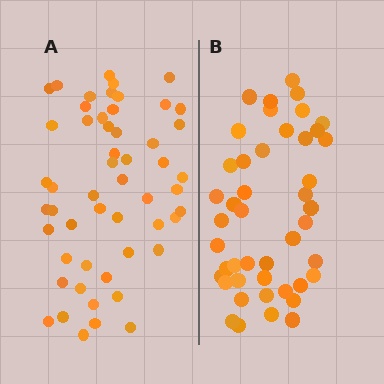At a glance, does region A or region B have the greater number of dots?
Region A (the left region) has more dots.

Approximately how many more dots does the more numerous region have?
Region A has roughly 8 or so more dots than region B.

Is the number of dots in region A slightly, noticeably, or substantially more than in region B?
Region A has only slightly more — the two regions are fairly close. The ratio is roughly 1.2 to 1.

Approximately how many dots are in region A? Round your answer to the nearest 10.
About 50 dots. (The exact count is 53, which rounds to 50.)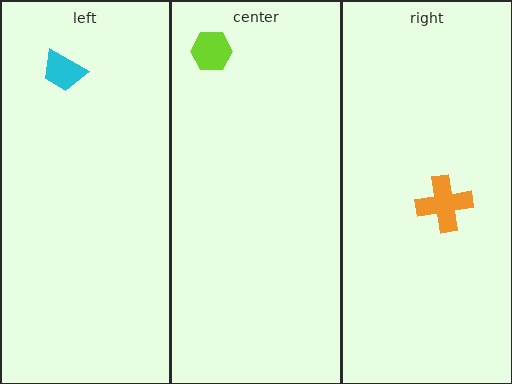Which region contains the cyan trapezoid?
The left region.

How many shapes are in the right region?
1.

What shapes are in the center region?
The lime hexagon.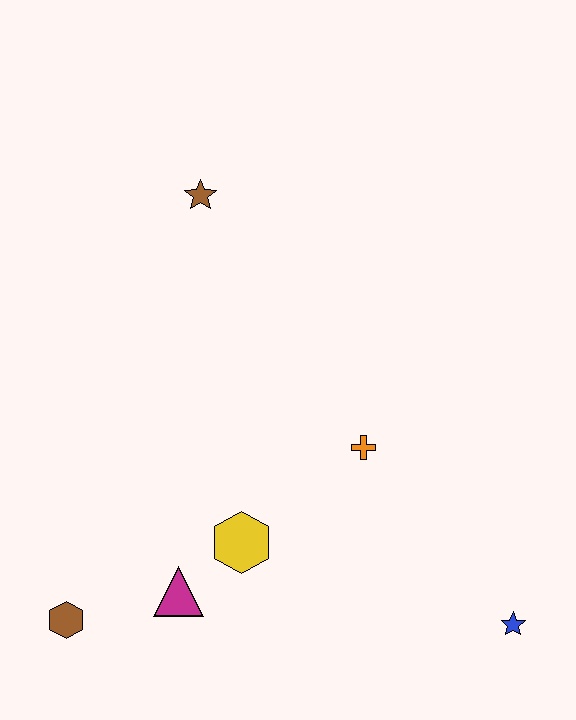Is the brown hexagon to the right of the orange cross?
No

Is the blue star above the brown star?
No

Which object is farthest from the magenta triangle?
The brown star is farthest from the magenta triangle.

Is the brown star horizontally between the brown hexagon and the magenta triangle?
No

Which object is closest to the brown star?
The orange cross is closest to the brown star.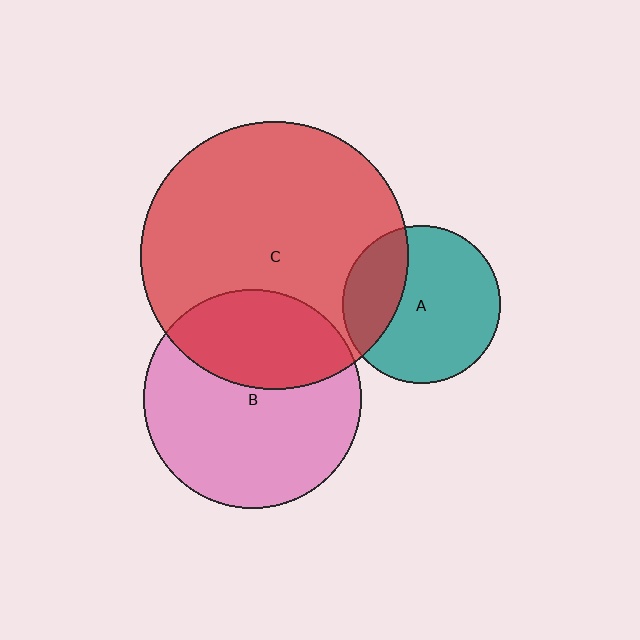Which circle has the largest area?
Circle C (red).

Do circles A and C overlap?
Yes.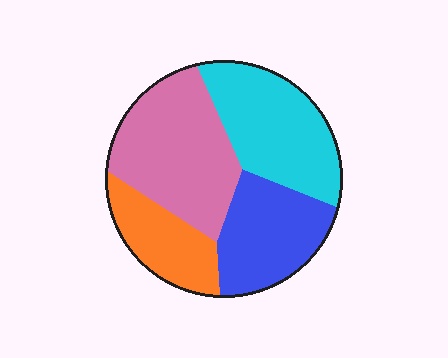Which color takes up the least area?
Orange, at roughly 15%.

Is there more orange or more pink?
Pink.